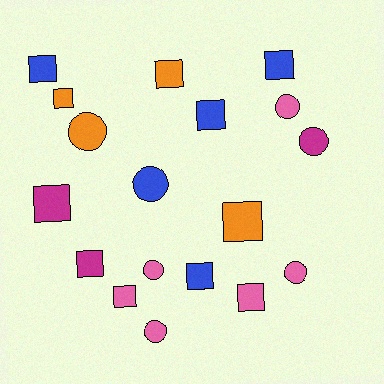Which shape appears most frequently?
Square, with 11 objects.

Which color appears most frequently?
Pink, with 6 objects.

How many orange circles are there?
There is 1 orange circle.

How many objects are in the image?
There are 18 objects.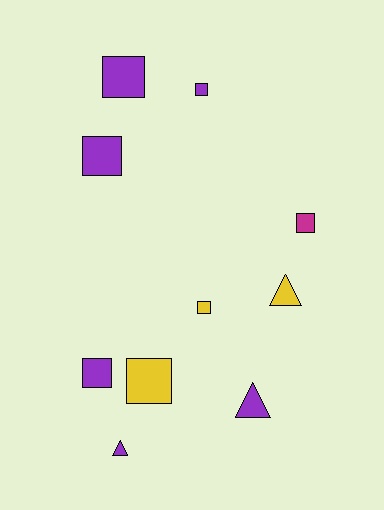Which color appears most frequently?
Purple, with 6 objects.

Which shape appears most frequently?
Square, with 7 objects.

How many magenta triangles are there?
There are no magenta triangles.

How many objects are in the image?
There are 10 objects.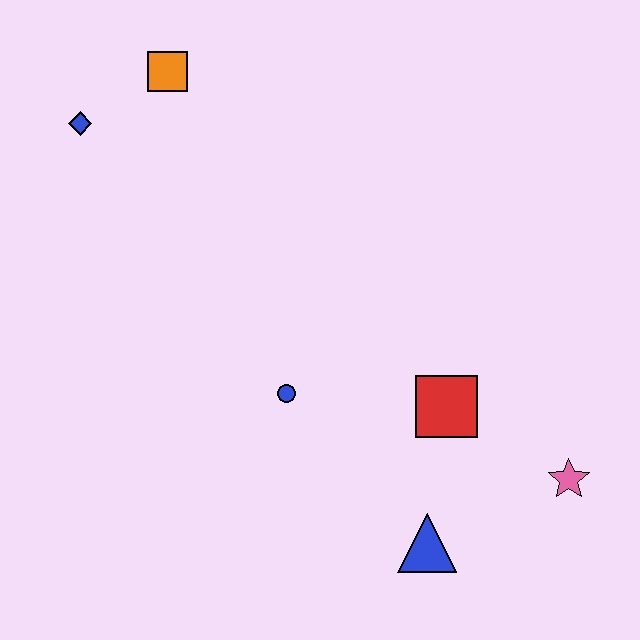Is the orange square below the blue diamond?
No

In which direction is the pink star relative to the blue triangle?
The pink star is to the right of the blue triangle.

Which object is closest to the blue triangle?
The red square is closest to the blue triangle.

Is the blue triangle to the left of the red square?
Yes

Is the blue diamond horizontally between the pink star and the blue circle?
No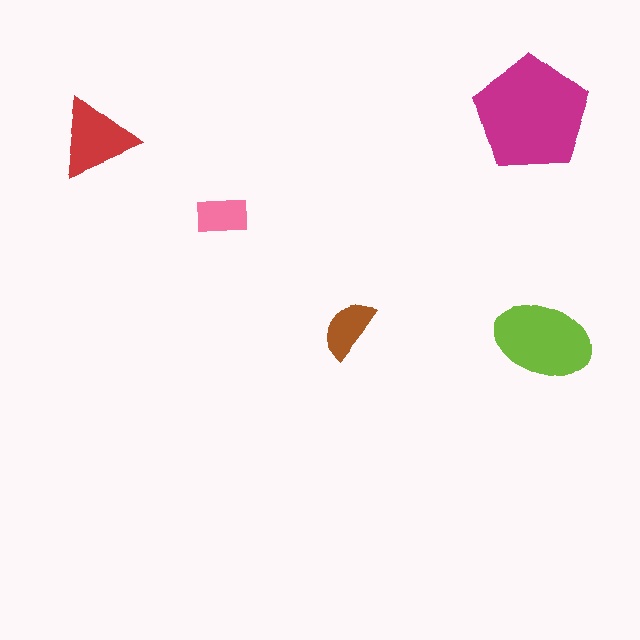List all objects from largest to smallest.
The magenta pentagon, the lime ellipse, the red triangle, the brown semicircle, the pink rectangle.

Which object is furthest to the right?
The lime ellipse is rightmost.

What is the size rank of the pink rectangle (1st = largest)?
5th.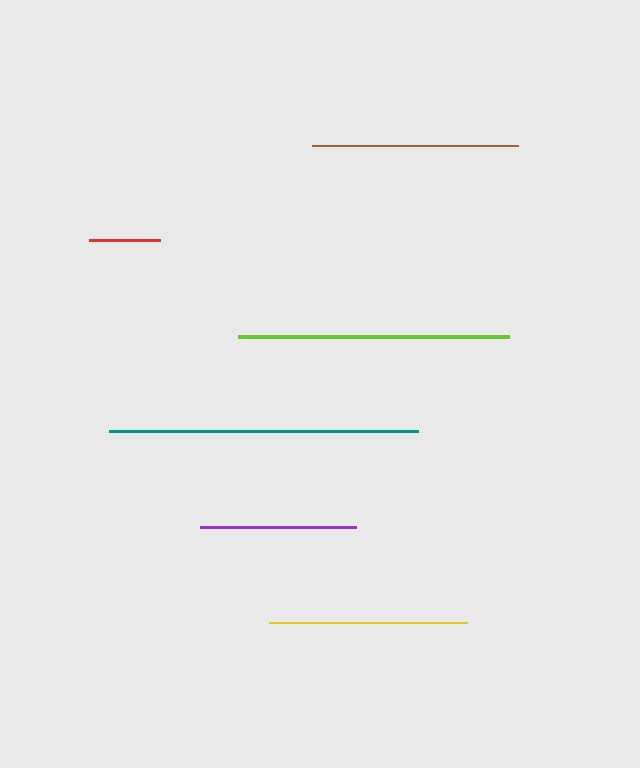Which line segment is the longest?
The teal line is the longest at approximately 309 pixels.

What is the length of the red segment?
The red segment is approximately 70 pixels long.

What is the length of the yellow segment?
The yellow segment is approximately 198 pixels long.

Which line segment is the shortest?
The red line is the shortest at approximately 70 pixels.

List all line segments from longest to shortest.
From longest to shortest: teal, lime, brown, yellow, purple, red.